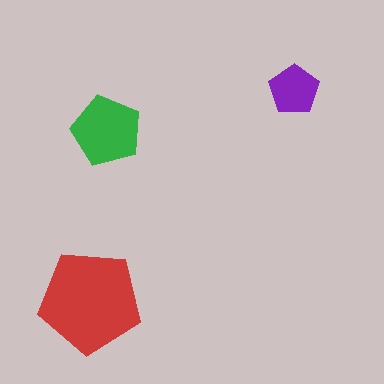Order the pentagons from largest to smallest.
the red one, the green one, the purple one.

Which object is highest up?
The purple pentagon is topmost.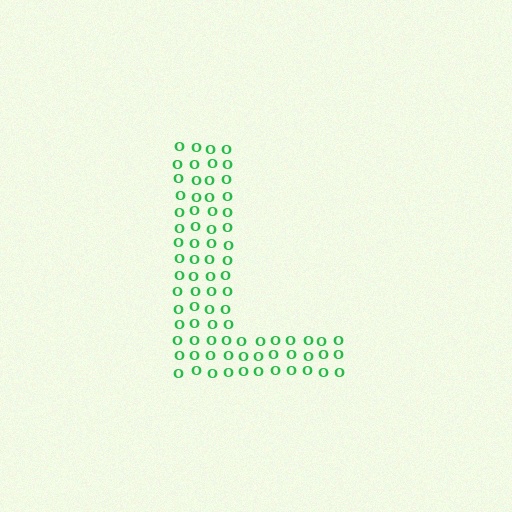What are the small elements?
The small elements are letter O's.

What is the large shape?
The large shape is the letter L.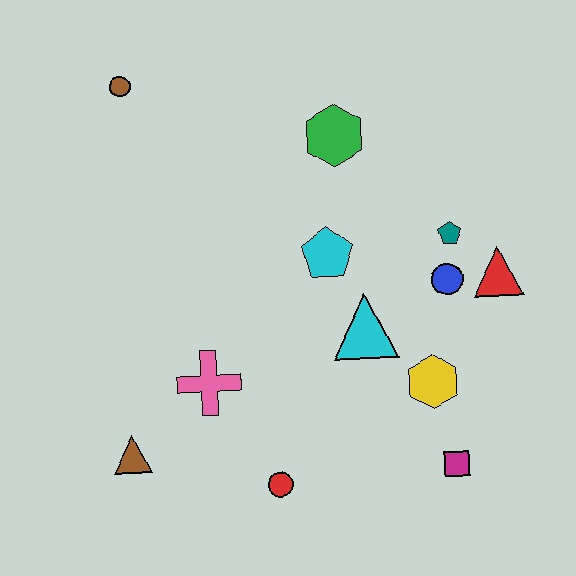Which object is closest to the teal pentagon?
The blue circle is closest to the teal pentagon.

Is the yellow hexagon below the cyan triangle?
Yes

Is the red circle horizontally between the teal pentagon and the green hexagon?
No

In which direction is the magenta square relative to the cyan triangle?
The magenta square is below the cyan triangle.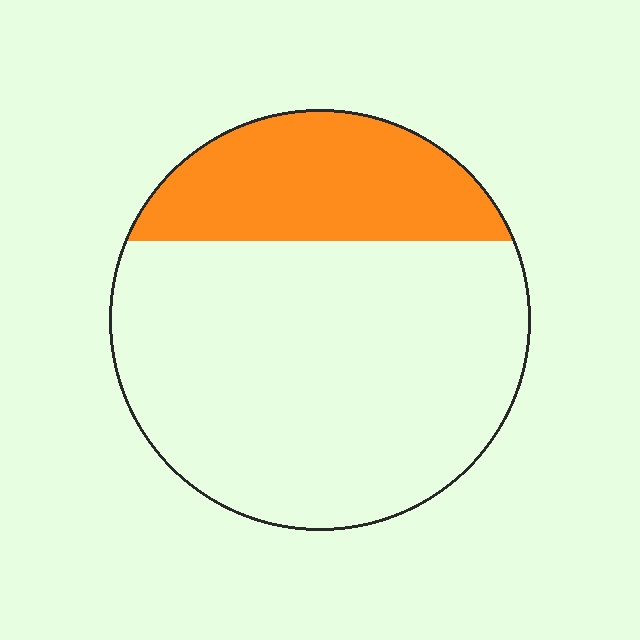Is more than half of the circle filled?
No.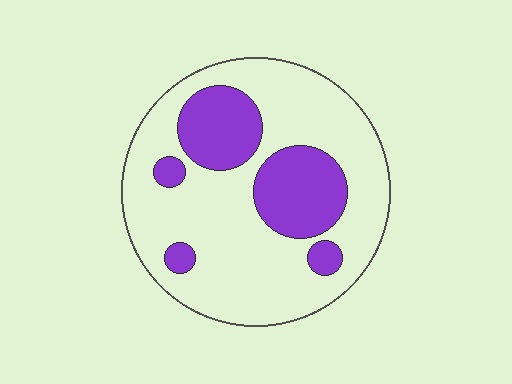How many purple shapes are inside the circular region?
5.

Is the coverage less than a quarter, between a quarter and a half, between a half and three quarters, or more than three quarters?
Between a quarter and a half.